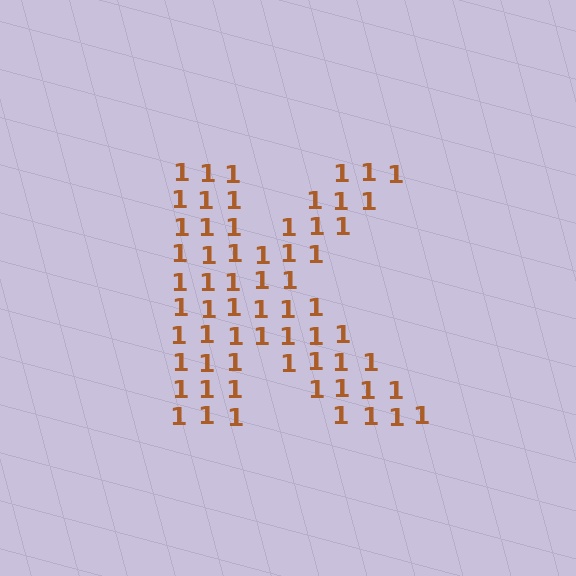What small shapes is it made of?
It is made of small digit 1's.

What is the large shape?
The large shape is the letter K.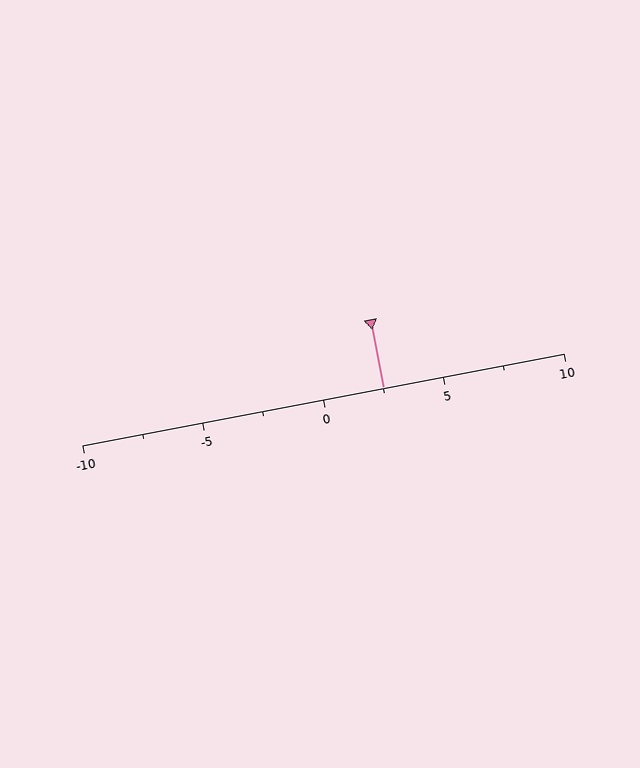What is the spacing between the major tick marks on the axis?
The major ticks are spaced 5 apart.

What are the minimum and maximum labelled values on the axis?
The axis runs from -10 to 10.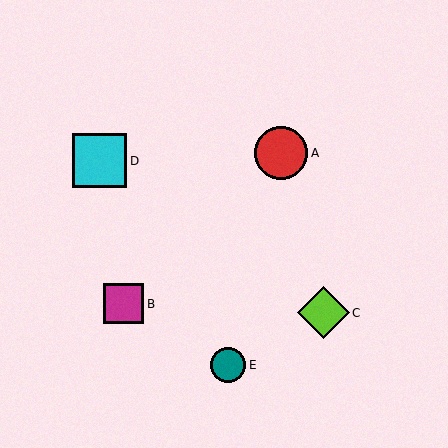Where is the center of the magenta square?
The center of the magenta square is at (123, 304).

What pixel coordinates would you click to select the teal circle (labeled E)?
Click at (228, 365) to select the teal circle E.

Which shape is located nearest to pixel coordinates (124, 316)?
The magenta square (labeled B) at (123, 304) is nearest to that location.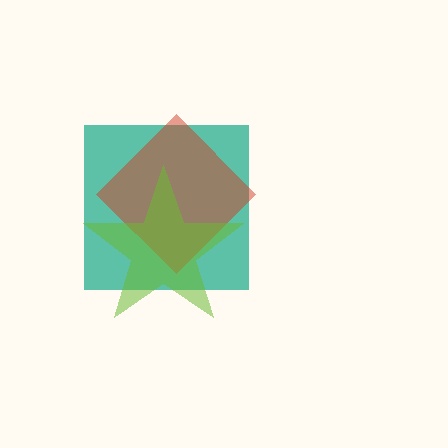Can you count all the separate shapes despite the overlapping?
Yes, there are 3 separate shapes.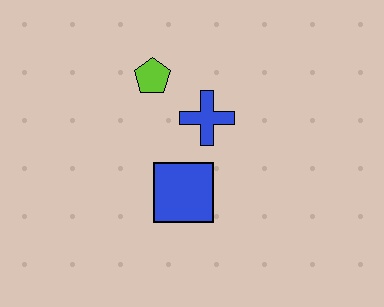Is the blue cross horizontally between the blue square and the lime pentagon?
No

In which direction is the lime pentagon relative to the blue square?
The lime pentagon is above the blue square.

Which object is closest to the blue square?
The blue cross is closest to the blue square.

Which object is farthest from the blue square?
The lime pentagon is farthest from the blue square.